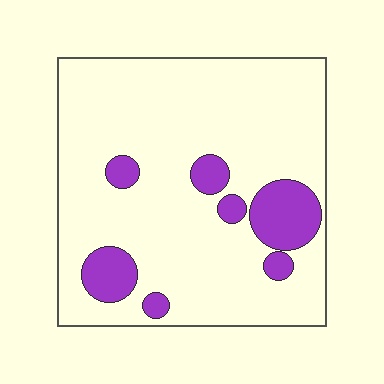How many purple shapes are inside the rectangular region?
7.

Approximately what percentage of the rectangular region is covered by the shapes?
Approximately 15%.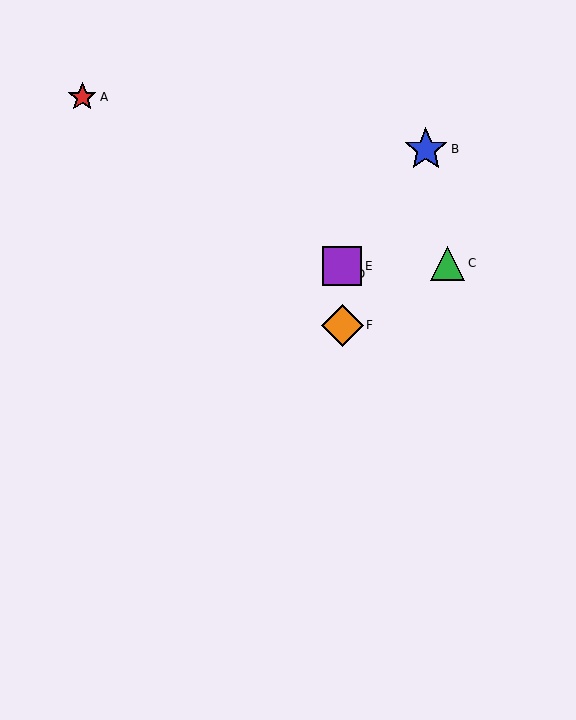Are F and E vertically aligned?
Yes, both are at x≈342.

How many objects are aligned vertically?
3 objects (D, E, F) are aligned vertically.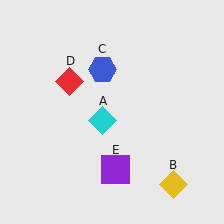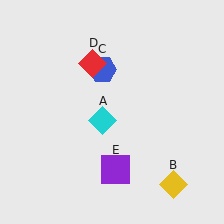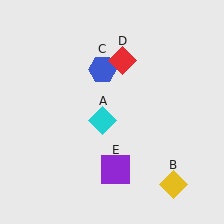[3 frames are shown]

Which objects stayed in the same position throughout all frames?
Cyan diamond (object A) and yellow diamond (object B) and blue hexagon (object C) and purple square (object E) remained stationary.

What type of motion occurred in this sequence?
The red diamond (object D) rotated clockwise around the center of the scene.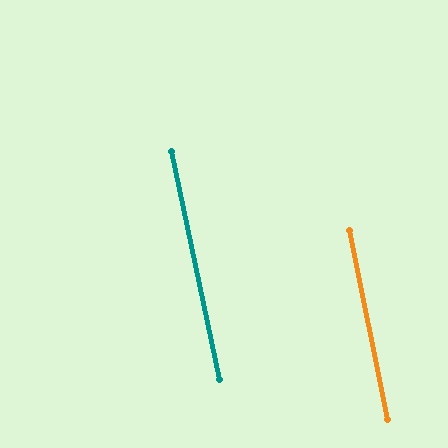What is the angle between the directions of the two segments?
Approximately 1 degree.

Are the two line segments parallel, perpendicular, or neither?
Parallel — their directions differ by only 0.5°.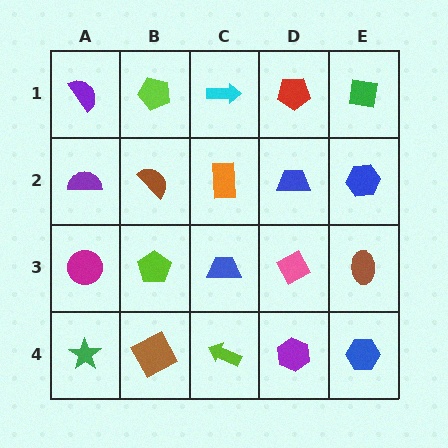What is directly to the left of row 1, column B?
A purple semicircle.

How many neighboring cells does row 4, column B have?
3.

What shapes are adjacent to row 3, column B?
A brown semicircle (row 2, column B), a brown square (row 4, column B), a magenta circle (row 3, column A), a blue trapezoid (row 3, column C).